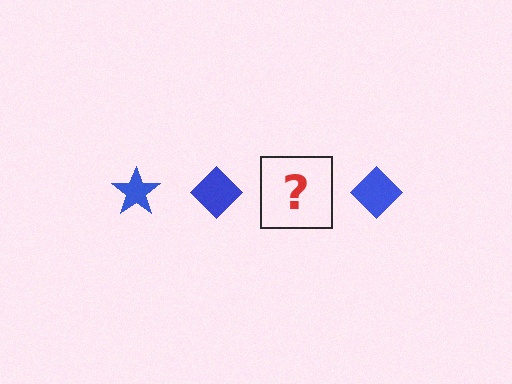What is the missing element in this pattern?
The missing element is a blue star.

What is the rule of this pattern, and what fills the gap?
The rule is that the pattern cycles through star, diamond shapes in blue. The gap should be filled with a blue star.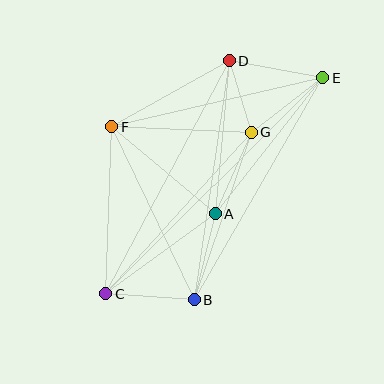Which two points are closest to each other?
Points D and G are closest to each other.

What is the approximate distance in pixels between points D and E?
The distance between D and E is approximately 95 pixels.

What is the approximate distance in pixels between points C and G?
The distance between C and G is approximately 217 pixels.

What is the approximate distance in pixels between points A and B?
The distance between A and B is approximately 89 pixels.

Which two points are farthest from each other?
Points C and E are farthest from each other.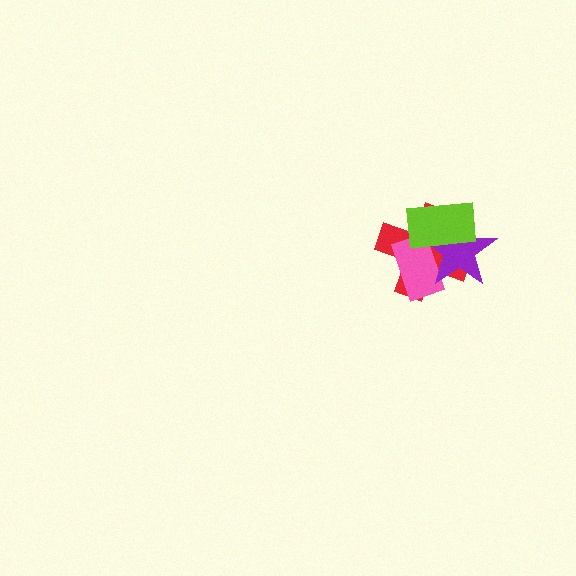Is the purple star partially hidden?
Yes, it is partially covered by another shape.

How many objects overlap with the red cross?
3 objects overlap with the red cross.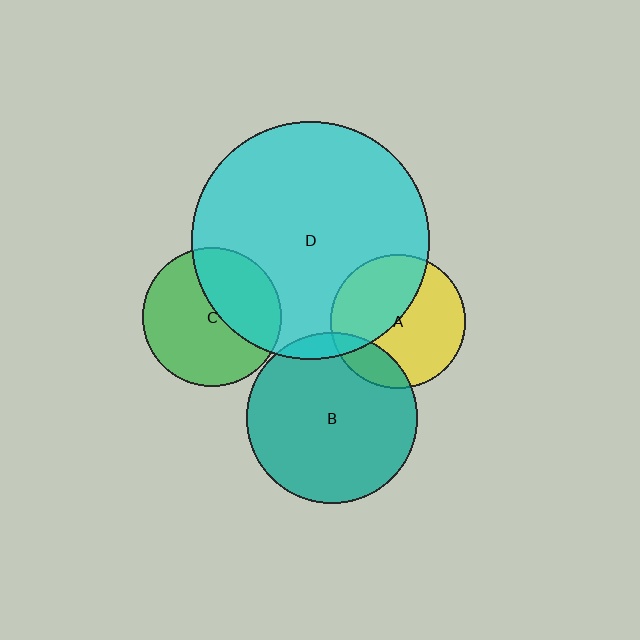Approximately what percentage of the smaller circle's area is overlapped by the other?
Approximately 5%.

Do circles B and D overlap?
Yes.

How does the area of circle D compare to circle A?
Approximately 3.1 times.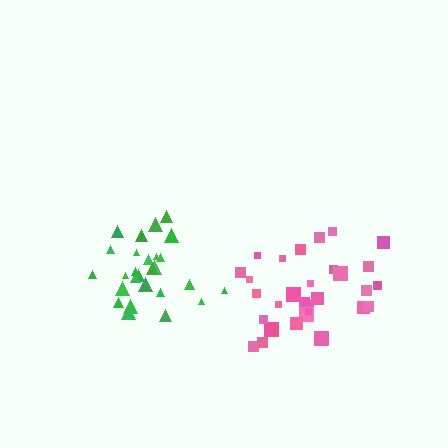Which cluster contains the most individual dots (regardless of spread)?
Pink (31).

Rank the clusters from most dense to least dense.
green, pink.